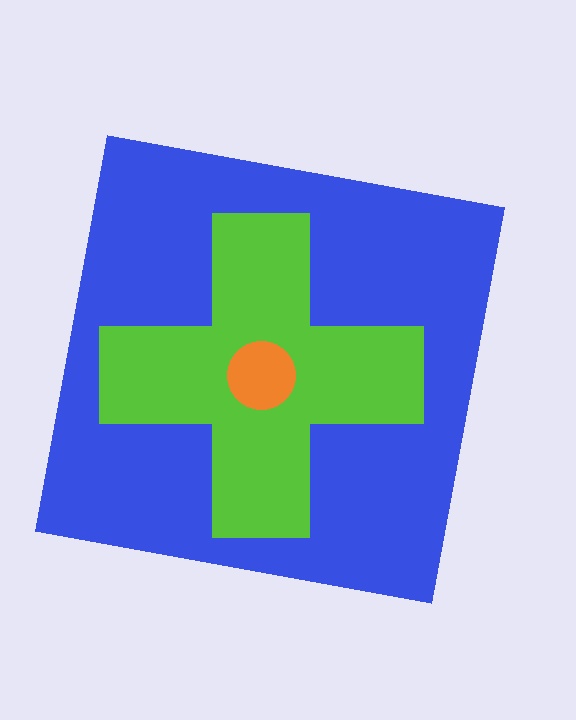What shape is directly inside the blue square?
The lime cross.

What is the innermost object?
The orange circle.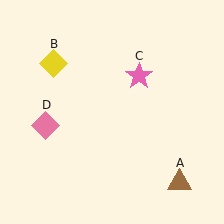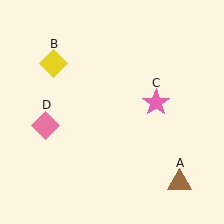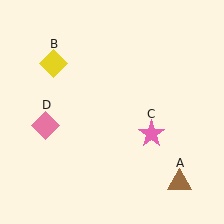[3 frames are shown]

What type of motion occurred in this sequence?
The pink star (object C) rotated clockwise around the center of the scene.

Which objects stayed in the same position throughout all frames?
Brown triangle (object A) and yellow diamond (object B) and pink diamond (object D) remained stationary.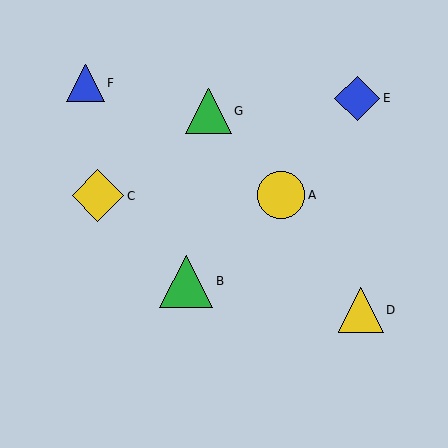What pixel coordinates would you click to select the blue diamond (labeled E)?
Click at (357, 98) to select the blue diamond E.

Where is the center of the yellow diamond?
The center of the yellow diamond is at (98, 196).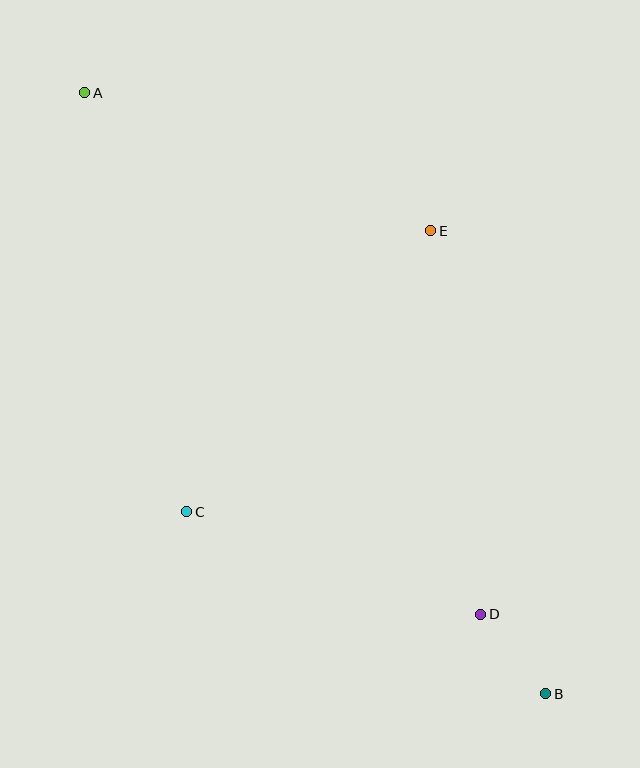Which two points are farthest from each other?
Points A and B are farthest from each other.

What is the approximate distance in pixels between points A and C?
The distance between A and C is approximately 431 pixels.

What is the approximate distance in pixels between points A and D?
The distance between A and D is approximately 655 pixels.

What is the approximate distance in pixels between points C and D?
The distance between C and D is approximately 311 pixels.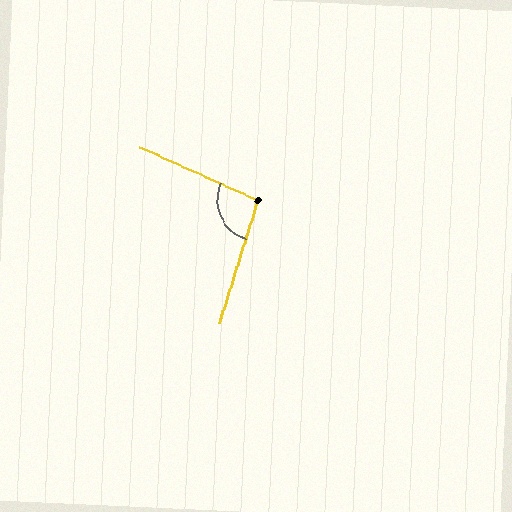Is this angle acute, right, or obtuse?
It is obtuse.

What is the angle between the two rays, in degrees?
Approximately 97 degrees.